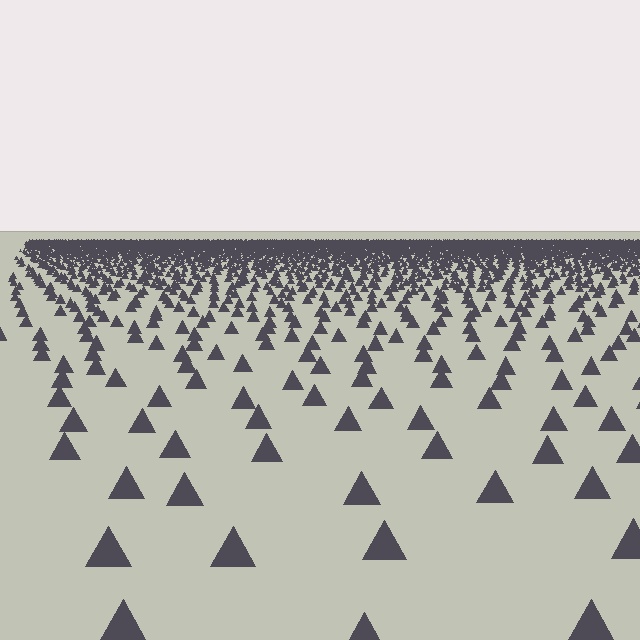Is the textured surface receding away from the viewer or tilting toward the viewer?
The surface is receding away from the viewer. Texture elements get smaller and denser toward the top.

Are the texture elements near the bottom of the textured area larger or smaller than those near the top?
Larger. Near the bottom, elements are closer to the viewer and appear at a bigger on-screen size.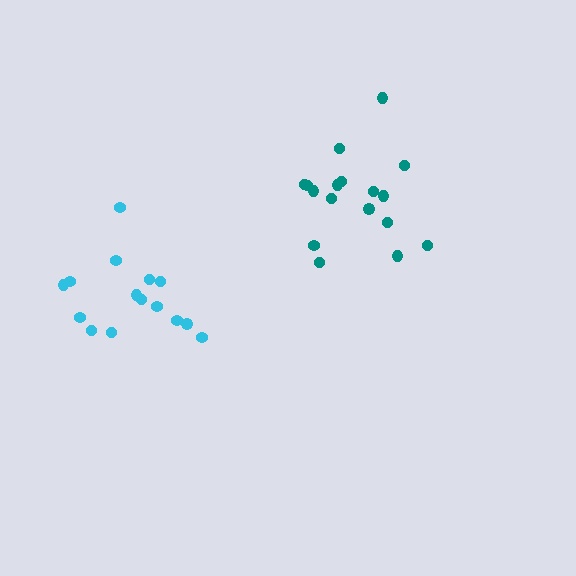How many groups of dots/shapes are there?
There are 2 groups.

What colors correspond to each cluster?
The clusters are colored: teal, cyan.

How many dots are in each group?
Group 1: 17 dots, Group 2: 15 dots (32 total).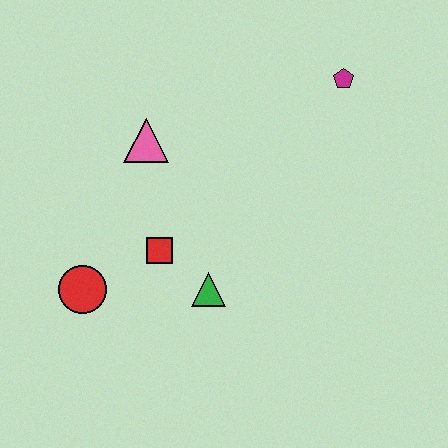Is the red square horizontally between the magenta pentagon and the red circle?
Yes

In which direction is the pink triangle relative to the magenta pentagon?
The pink triangle is to the left of the magenta pentagon.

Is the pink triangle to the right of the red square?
No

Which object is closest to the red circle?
The red square is closest to the red circle.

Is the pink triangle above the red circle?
Yes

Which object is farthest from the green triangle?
The magenta pentagon is farthest from the green triangle.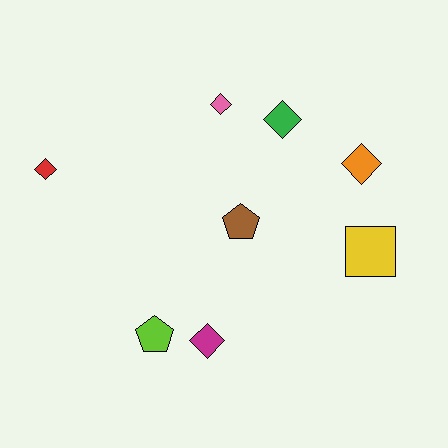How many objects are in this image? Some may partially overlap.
There are 8 objects.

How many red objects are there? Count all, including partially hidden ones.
There is 1 red object.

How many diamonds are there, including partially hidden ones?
There are 5 diamonds.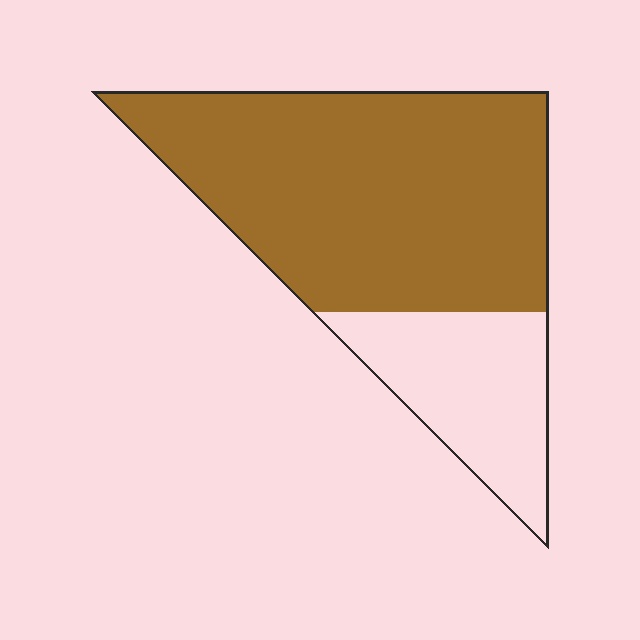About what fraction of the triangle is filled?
About three quarters (3/4).